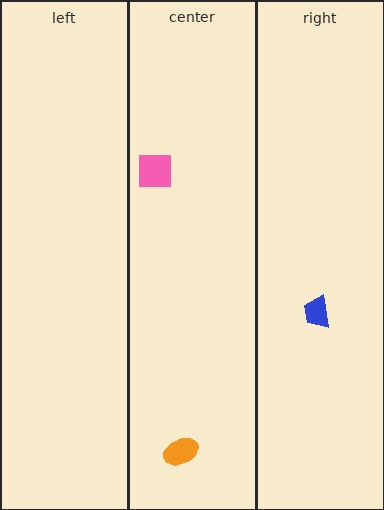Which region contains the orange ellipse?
The center region.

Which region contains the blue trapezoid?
The right region.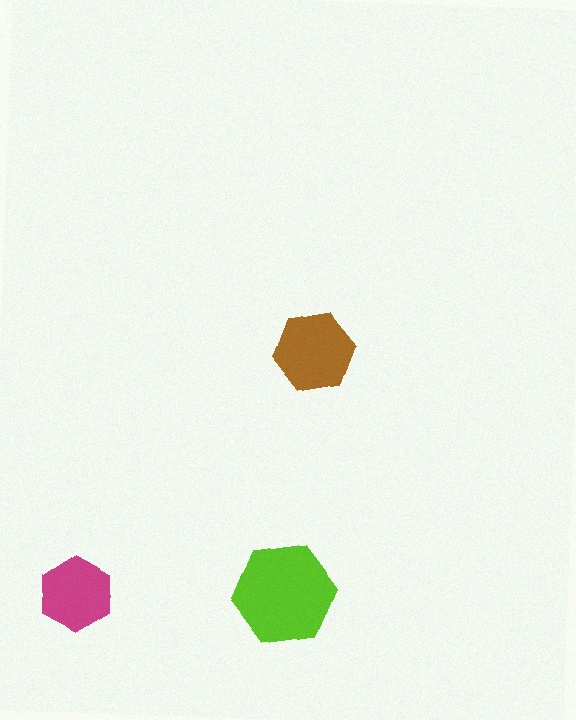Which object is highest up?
The brown hexagon is topmost.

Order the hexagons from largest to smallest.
the lime one, the brown one, the magenta one.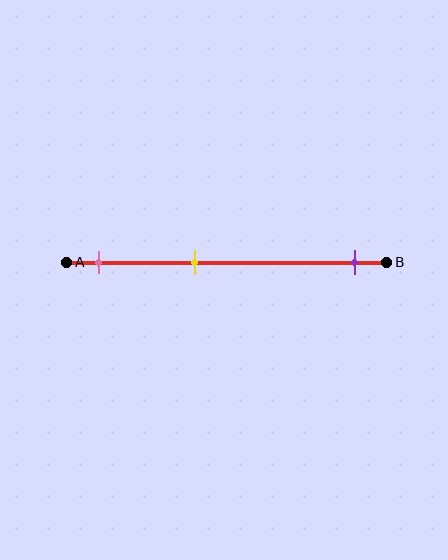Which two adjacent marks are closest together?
The pink and yellow marks are the closest adjacent pair.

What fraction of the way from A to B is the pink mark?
The pink mark is approximately 10% (0.1) of the way from A to B.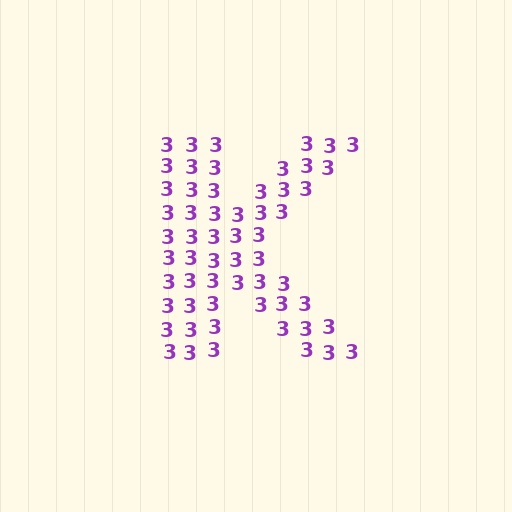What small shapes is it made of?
It is made of small digit 3's.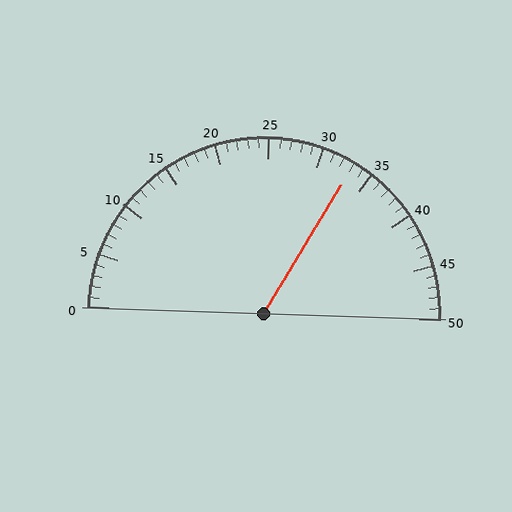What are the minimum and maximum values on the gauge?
The gauge ranges from 0 to 50.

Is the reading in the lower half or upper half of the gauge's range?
The reading is in the upper half of the range (0 to 50).